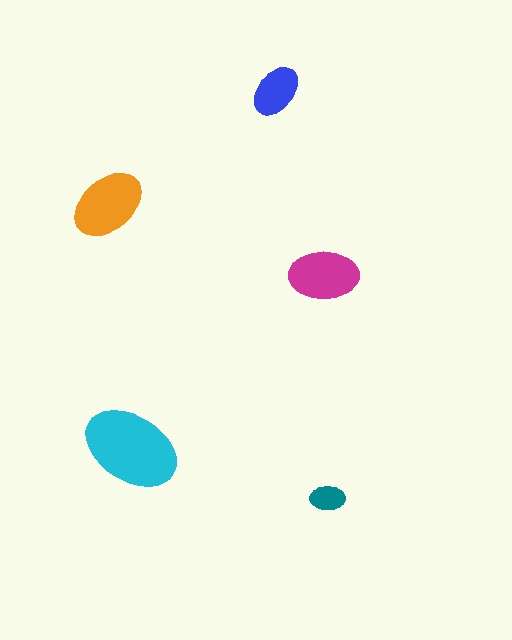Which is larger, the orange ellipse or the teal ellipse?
The orange one.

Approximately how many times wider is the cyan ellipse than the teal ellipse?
About 2.5 times wider.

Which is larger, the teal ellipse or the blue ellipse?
The blue one.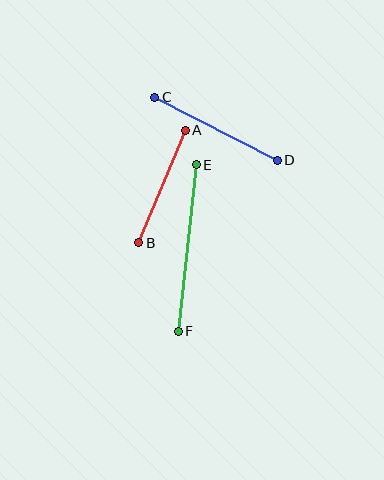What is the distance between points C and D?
The distance is approximately 138 pixels.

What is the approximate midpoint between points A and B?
The midpoint is at approximately (162, 187) pixels.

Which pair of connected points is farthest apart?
Points E and F are farthest apart.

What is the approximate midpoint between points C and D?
The midpoint is at approximately (216, 129) pixels.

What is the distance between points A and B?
The distance is approximately 122 pixels.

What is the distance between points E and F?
The distance is approximately 168 pixels.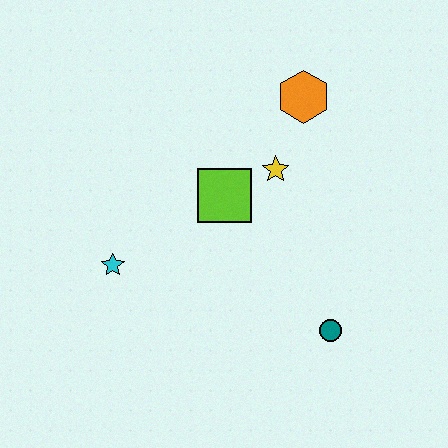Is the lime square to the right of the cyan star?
Yes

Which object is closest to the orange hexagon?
The yellow star is closest to the orange hexagon.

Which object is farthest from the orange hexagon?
The cyan star is farthest from the orange hexagon.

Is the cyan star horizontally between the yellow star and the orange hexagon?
No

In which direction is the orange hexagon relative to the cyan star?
The orange hexagon is to the right of the cyan star.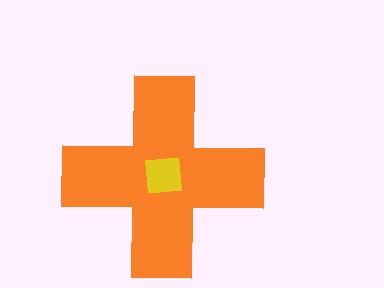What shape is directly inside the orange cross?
The yellow square.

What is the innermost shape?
The yellow square.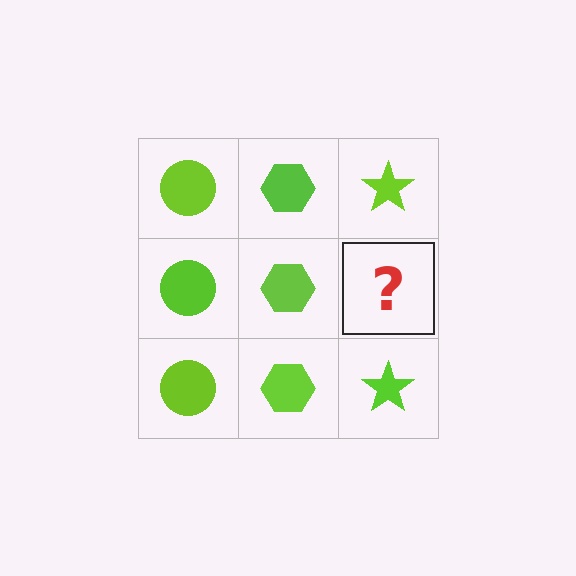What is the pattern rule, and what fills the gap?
The rule is that each column has a consistent shape. The gap should be filled with a lime star.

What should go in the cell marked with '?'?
The missing cell should contain a lime star.